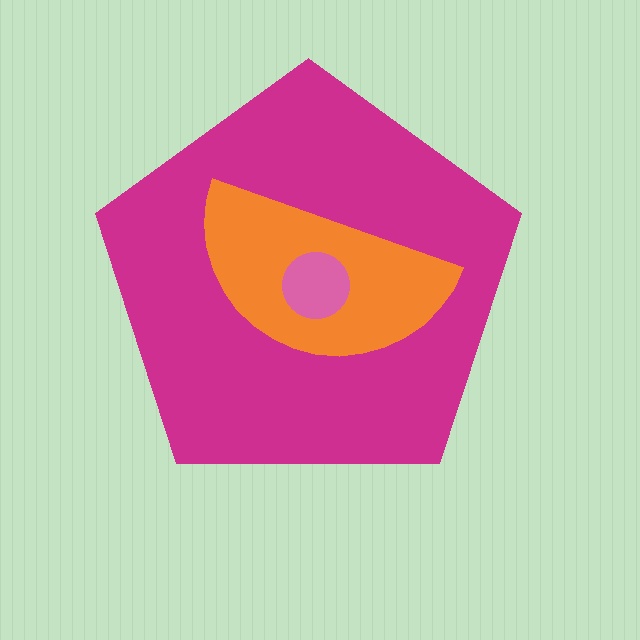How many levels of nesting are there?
3.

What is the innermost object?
The pink circle.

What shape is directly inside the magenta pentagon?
The orange semicircle.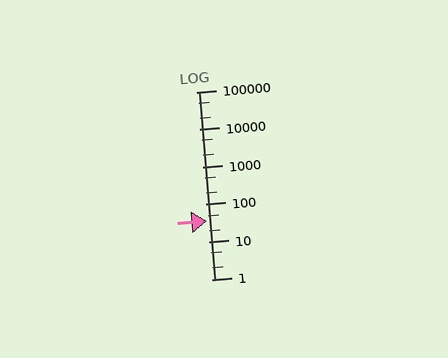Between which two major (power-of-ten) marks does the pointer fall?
The pointer is between 10 and 100.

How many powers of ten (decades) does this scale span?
The scale spans 5 decades, from 1 to 100000.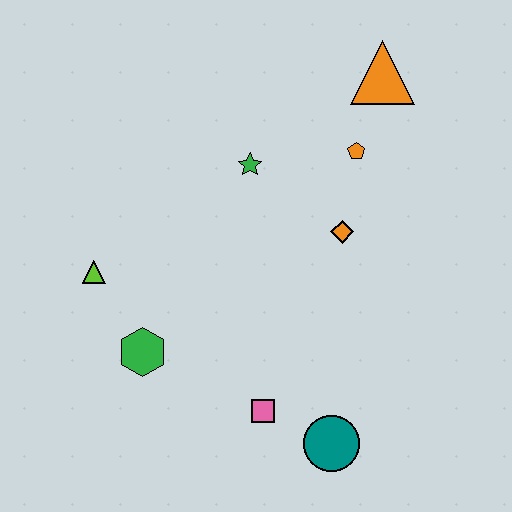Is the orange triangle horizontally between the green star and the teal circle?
No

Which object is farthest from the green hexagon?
The orange triangle is farthest from the green hexagon.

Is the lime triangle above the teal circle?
Yes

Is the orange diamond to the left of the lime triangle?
No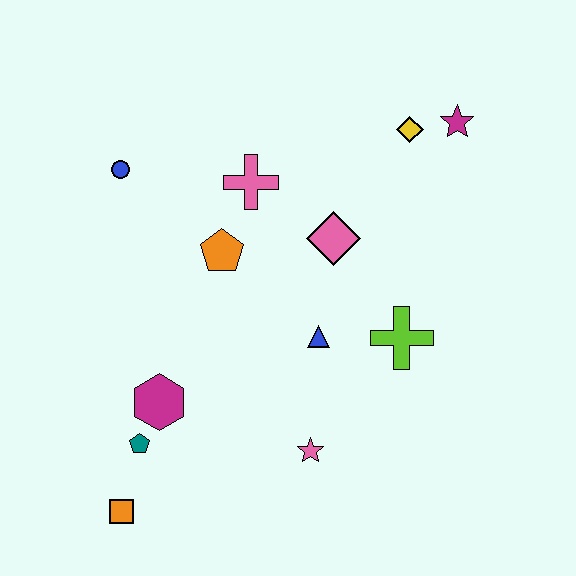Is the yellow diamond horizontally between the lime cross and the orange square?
No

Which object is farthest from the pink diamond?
The orange square is farthest from the pink diamond.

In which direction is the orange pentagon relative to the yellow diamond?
The orange pentagon is to the left of the yellow diamond.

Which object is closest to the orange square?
The teal pentagon is closest to the orange square.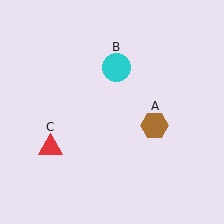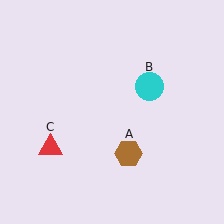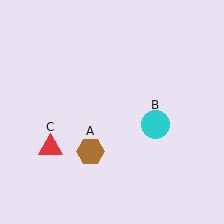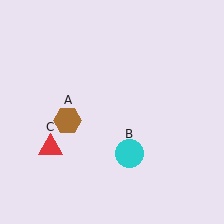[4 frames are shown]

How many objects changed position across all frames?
2 objects changed position: brown hexagon (object A), cyan circle (object B).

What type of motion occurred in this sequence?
The brown hexagon (object A), cyan circle (object B) rotated clockwise around the center of the scene.